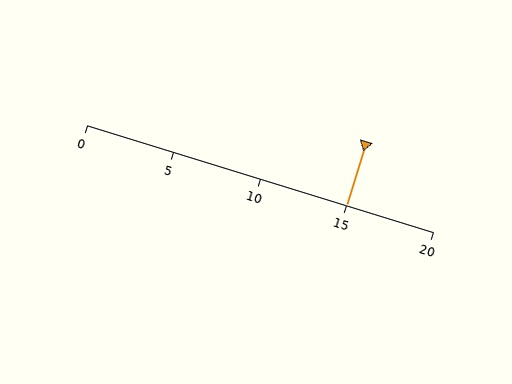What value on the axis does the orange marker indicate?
The marker indicates approximately 15.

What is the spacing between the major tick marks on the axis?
The major ticks are spaced 5 apart.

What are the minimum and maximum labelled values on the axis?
The axis runs from 0 to 20.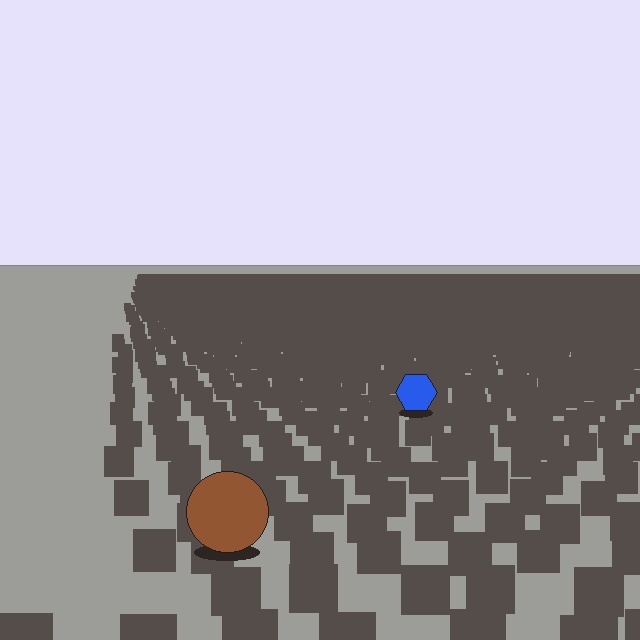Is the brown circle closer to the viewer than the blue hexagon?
Yes. The brown circle is closer — you can tell from the texture gradient: the ground texture is coarser near it.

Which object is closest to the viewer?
The brown circle is closest. The texture marks near it are larger and more spread out.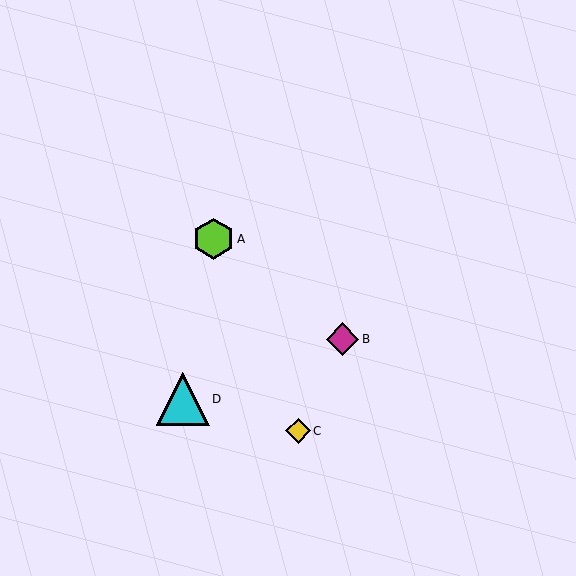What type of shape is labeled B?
Shape B is a magenta diamond.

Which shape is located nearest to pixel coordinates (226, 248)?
The lime hexagon (labeled A) at (214, 239) is nearest to that location.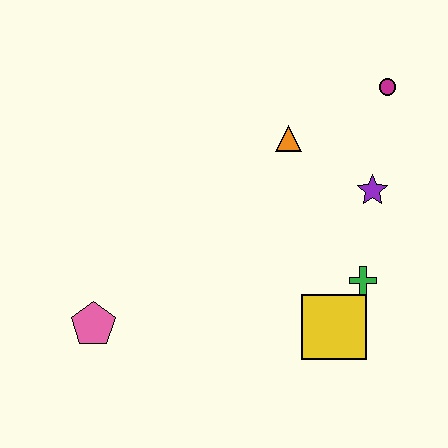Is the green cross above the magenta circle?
No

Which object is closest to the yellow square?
The green cross is closest to the yellow square.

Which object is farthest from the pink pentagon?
The magenta circle is farthest from the pink pentagon.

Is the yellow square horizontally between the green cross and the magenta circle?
No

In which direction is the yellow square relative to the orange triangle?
The yellow square is below the orange triangle.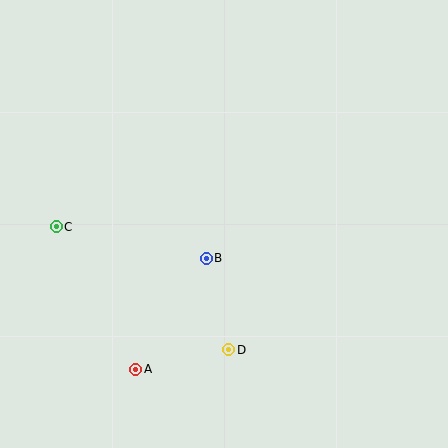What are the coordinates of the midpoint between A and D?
The midpoint between A and D is at (182, 360).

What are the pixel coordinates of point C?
Point C is at (56, 227).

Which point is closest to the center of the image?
Point B at (206, 258) is closest to the center.